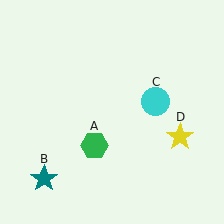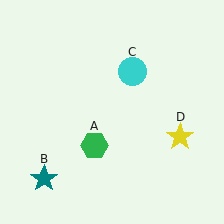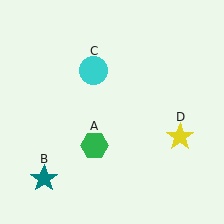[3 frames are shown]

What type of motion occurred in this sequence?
The cyan circle (object C) rotated counterclockwise around the center of the scene.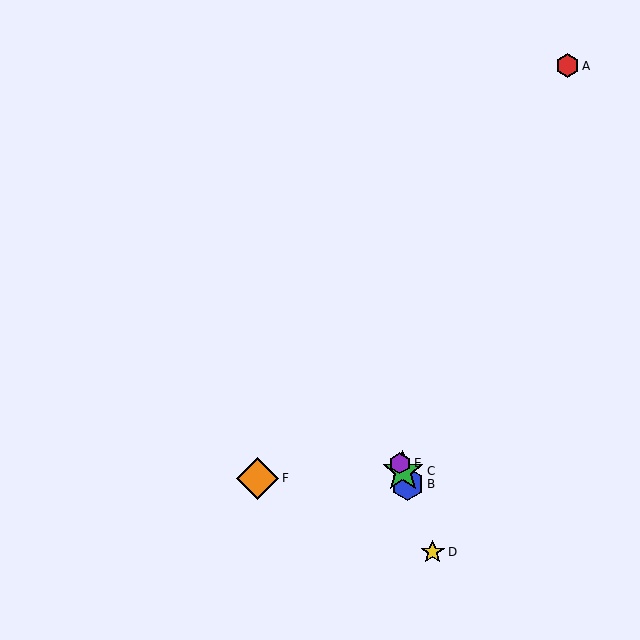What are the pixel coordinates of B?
Object B is at (408, 484).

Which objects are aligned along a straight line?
Objects B, C, D, E are aligned along a straight line.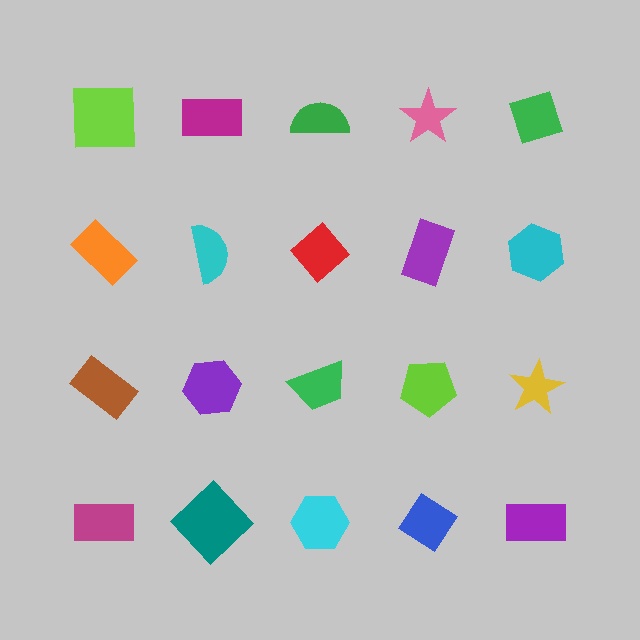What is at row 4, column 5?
A purple rectangle.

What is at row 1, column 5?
A green diamond.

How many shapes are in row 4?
5 shapes.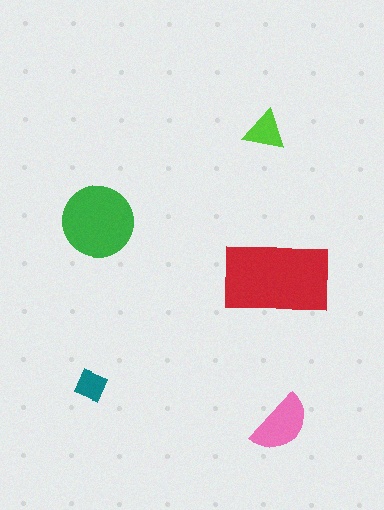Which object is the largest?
The red rectangle.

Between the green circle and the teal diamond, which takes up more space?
The green circle.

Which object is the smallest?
The teal diamond.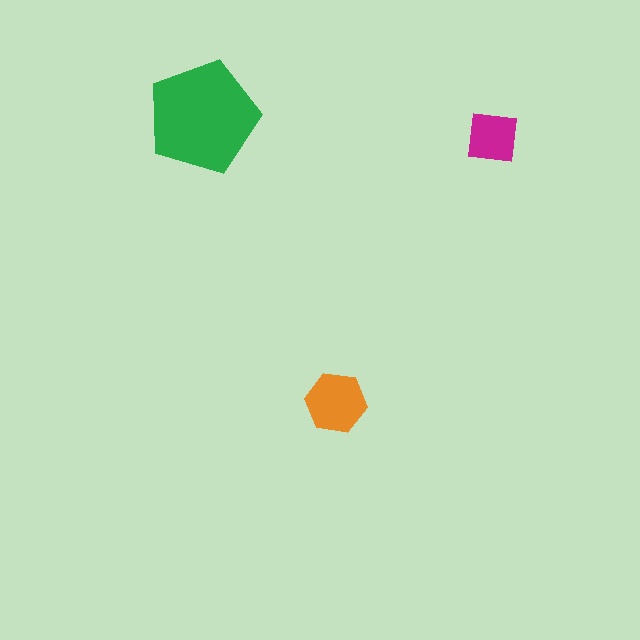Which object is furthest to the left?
The green pentagon is leftmost.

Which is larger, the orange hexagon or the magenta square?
The orange hexagon.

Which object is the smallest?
The magenta square.